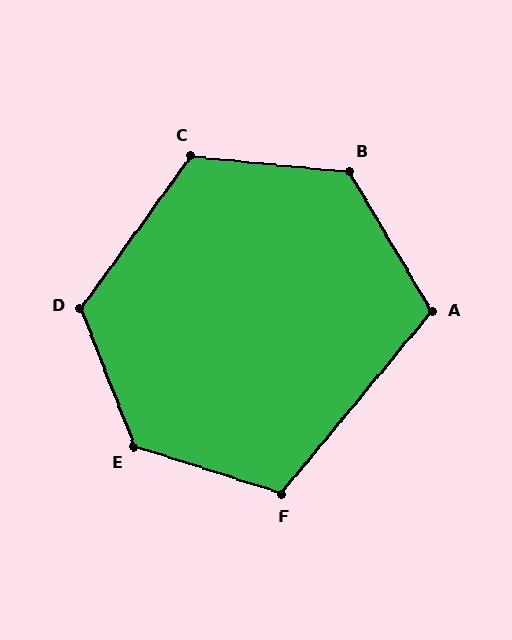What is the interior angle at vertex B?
Approximately 125 degrees (obtuse).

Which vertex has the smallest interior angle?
A, at approximately 110 degrees.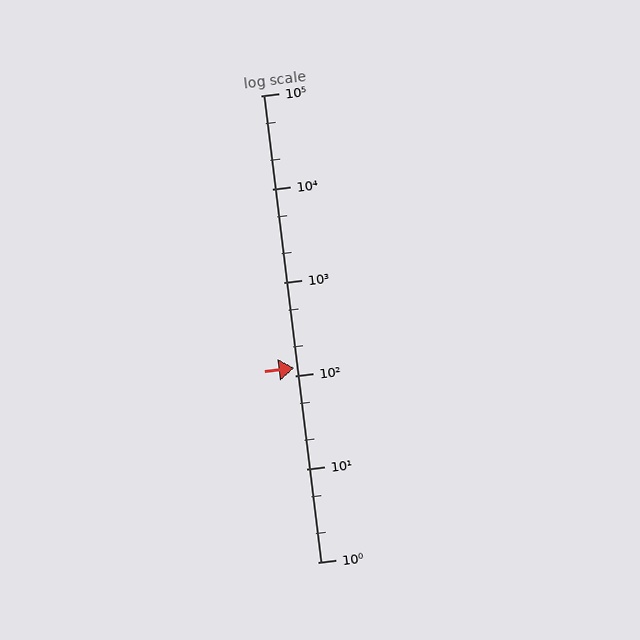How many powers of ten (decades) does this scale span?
The scale spans 5 decades, from 1 to 100000.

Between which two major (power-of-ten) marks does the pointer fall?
The pointer is between 100 and 1000.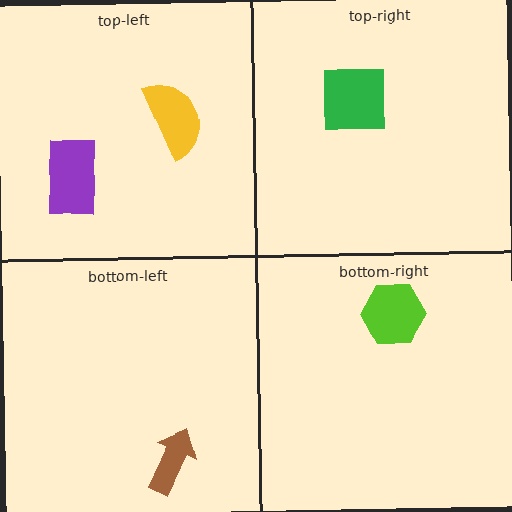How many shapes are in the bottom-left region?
1.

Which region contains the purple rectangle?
The top-left region.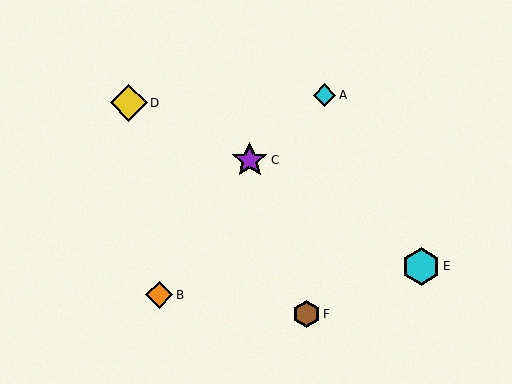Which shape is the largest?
The cyan hexagon (labeled E) is the largest.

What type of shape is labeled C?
Shape C is a purple star.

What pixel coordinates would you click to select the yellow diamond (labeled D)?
Click at (129, 103) to select the yellow diamond D.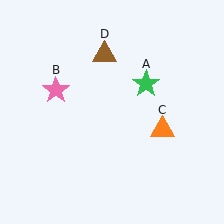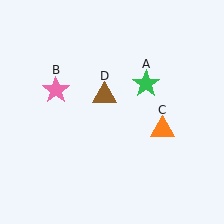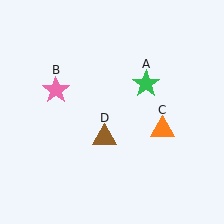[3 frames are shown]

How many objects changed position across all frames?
1 object changed position: brown triangle (object D).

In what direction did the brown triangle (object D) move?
The brown triangle (object D) moved down.